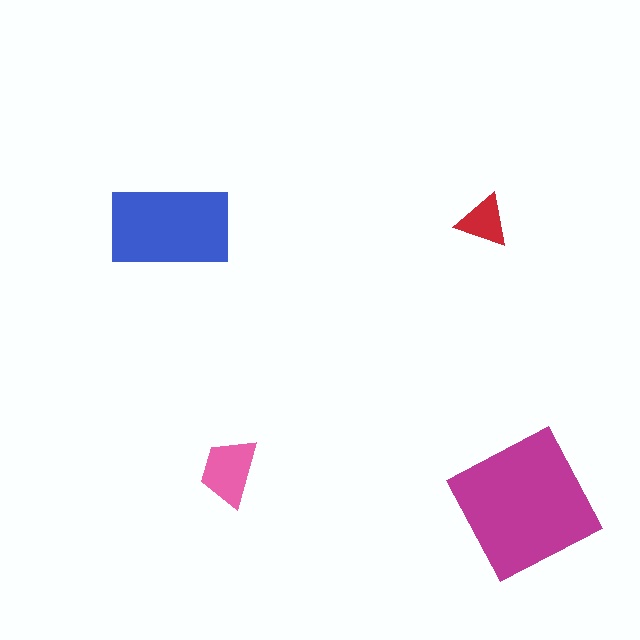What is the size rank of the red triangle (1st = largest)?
4th.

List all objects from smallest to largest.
The red triangle, the pink trapezoid, the blue rectangle, the magenta square.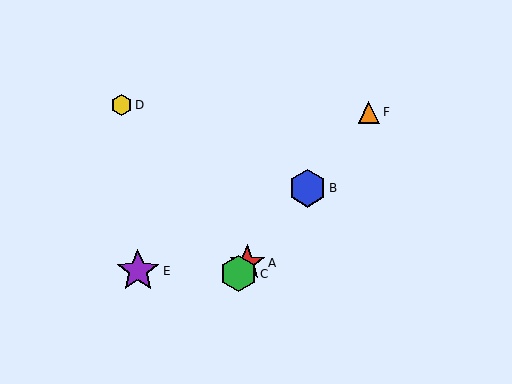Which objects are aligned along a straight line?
Objects A, B, C, F are aligned along a straight line.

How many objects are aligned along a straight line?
4 objects (A, B, C, F) are aligned along a straight line.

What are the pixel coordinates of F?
Object F is at (369, 112).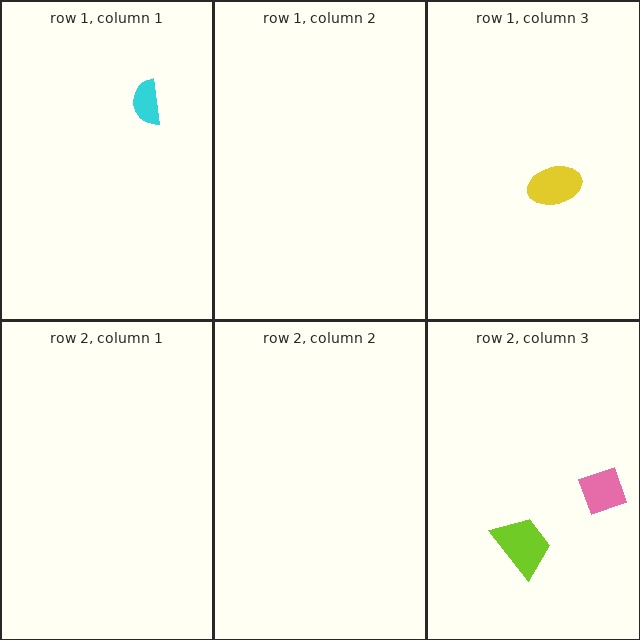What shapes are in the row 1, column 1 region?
The cyan semicircle.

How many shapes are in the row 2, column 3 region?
2.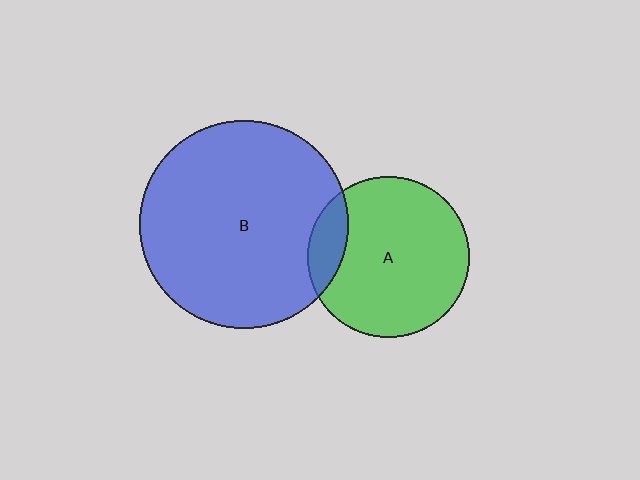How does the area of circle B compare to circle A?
Approximately 1.7 times.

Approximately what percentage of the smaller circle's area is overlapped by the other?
Approximately 15%.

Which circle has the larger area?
Circle B (blue).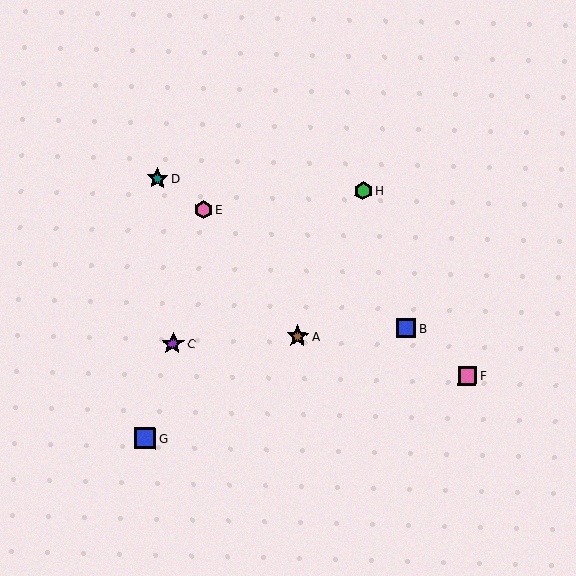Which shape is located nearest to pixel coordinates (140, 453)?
The blue square (labeled G) at (145, 438) is nearest to that location.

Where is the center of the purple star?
The center of the purple star is at (173, 344).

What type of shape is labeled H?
Shape H is a green hexagon.